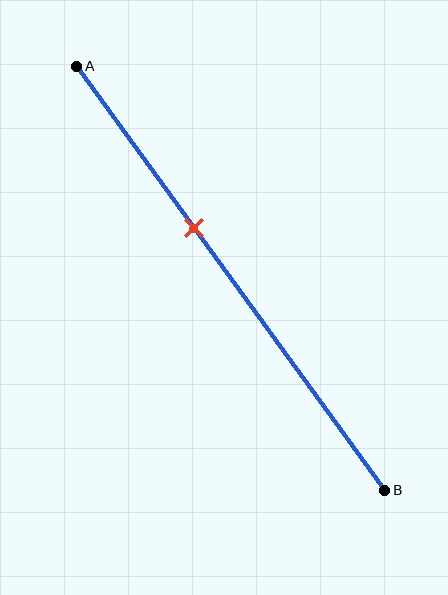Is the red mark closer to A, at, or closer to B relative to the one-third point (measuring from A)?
The red mark is closer to point B than the one-third point of segment AB.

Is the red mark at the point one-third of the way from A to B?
No, the mark is at about 40% from A, not at the 33% one-third point.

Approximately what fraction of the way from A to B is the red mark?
The red mark is approximately 40% of the way from A to B.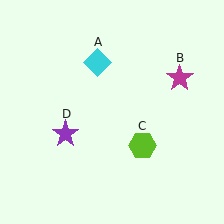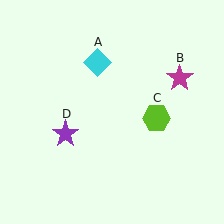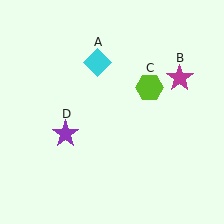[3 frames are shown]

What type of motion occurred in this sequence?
The lime hexagon (object C) rotated counterclockwise around the center of the scene.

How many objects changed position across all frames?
1 object changed position: lime hexagon (object C).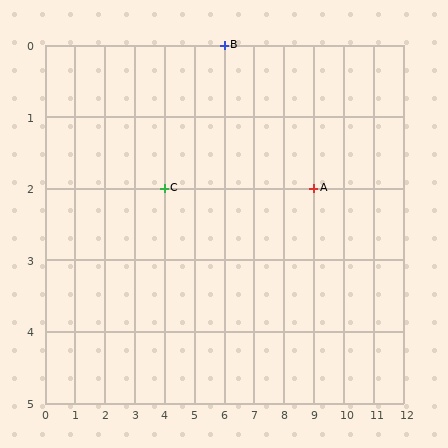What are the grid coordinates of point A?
Point A is at grid coordinates (9, 2).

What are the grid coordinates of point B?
Point B is at grid coordinates (6, 0).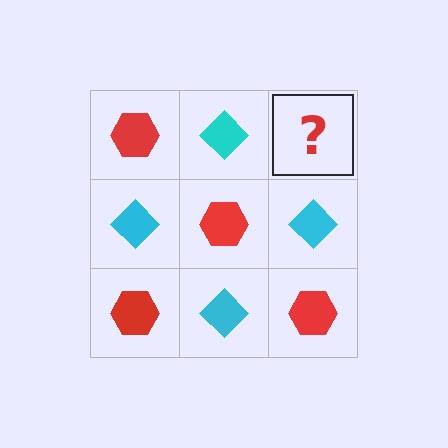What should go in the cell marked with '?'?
The missing cell should contain a red hexagon.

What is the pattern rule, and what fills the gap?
The rule is that it alternates red hexagon and cyan diamond in a checkerboard pattern. The gap should be filled with a red hexagon.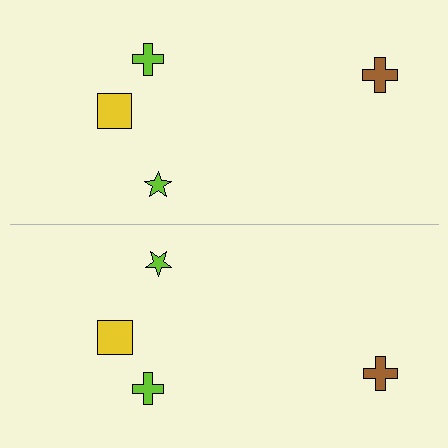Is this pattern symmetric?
Yes, this pattern has bilateral (reflection) symmetry.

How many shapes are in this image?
There are 8 shapes in this image.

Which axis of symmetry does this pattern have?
The pattern has a horizontal axis of symmetry running through the center of the image.